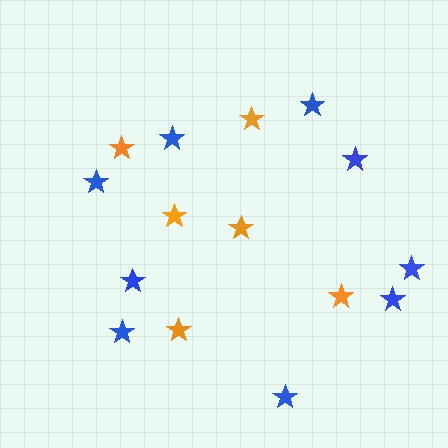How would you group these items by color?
There are 2 groups: one group of blue stars (9) and one group of orange stars (6).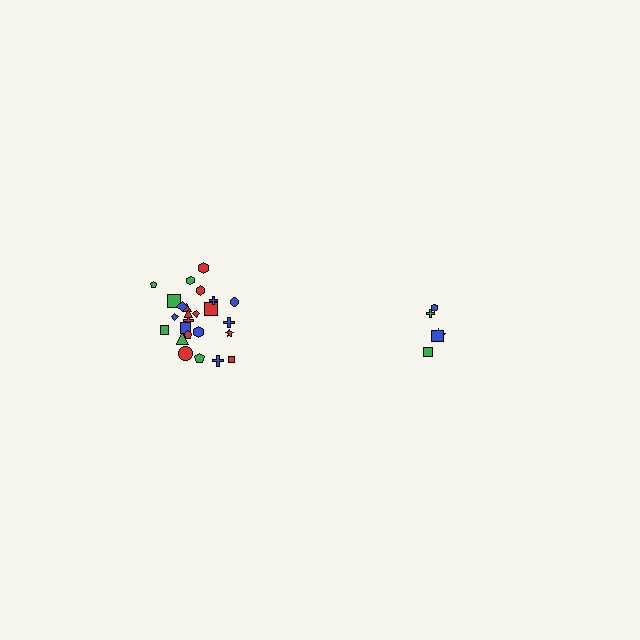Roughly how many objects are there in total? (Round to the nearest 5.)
Roughly 30 objects in total.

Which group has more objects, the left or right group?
The left group.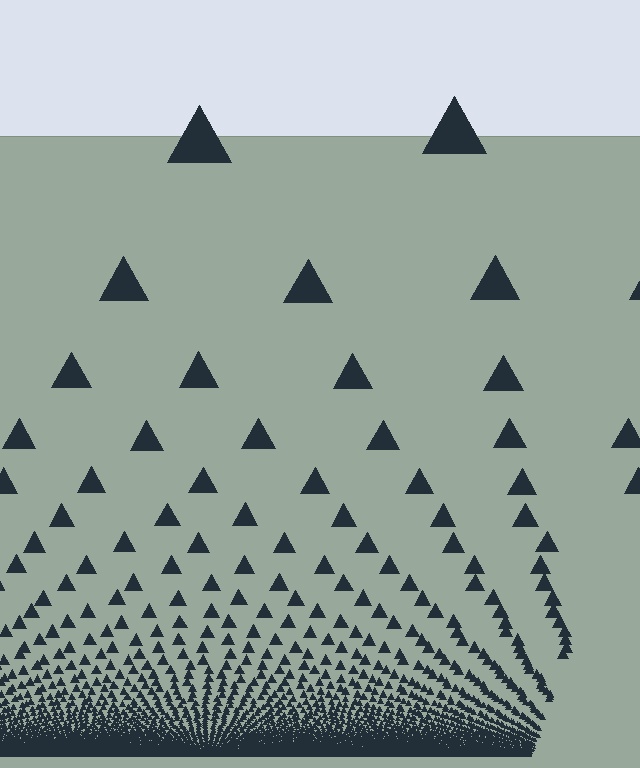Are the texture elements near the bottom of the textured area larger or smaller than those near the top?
Smaller. The gradient is inverted — elements near the bottom are smaller and denser.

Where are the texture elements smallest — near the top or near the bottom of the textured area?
Near the bottom.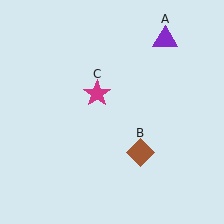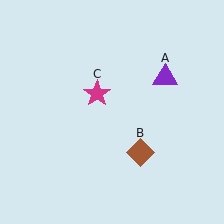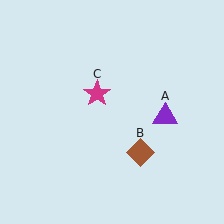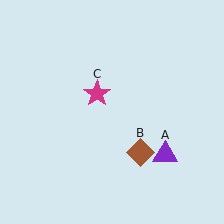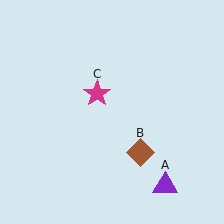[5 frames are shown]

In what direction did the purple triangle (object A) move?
The purple triangle (object A) moved down.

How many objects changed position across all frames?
1 object changed position: purple triangle (object A).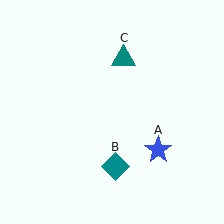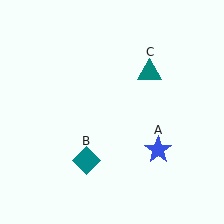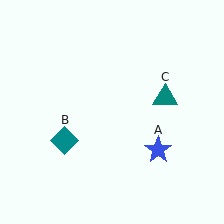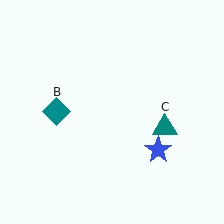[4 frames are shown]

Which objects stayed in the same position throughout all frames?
Blue star (object A) remained stationary.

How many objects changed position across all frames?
2 objects changed position: teal diamond (object B), teal triangle (object C).